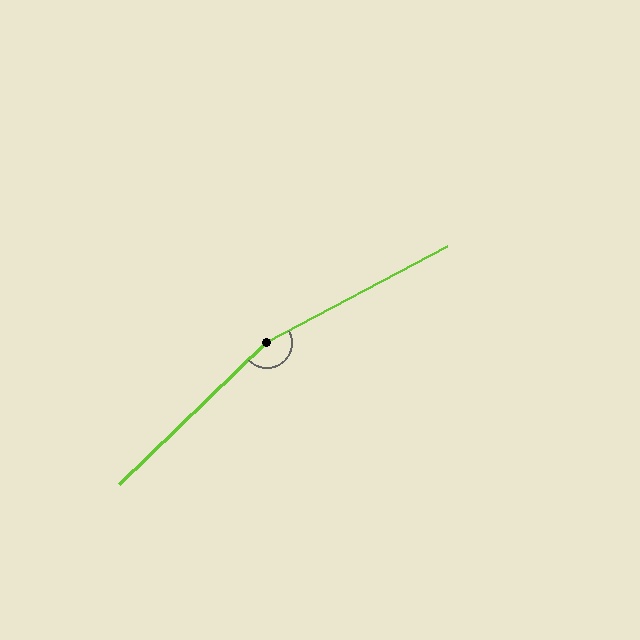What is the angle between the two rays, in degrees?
Approximately 164 degrees.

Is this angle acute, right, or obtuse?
It is obtuse.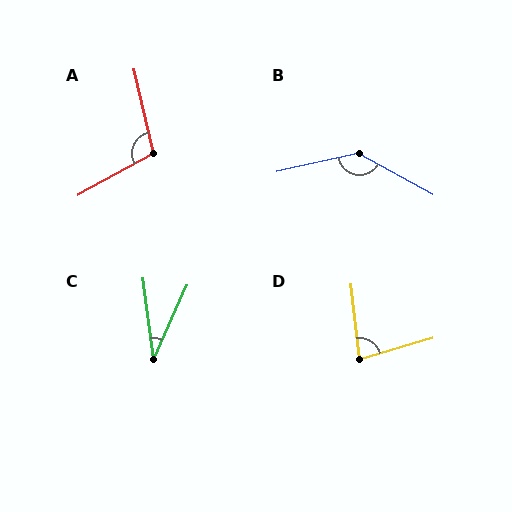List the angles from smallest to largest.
C (32°), D (80°), A (106°), B (138°).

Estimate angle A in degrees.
Approximately 106 degrees.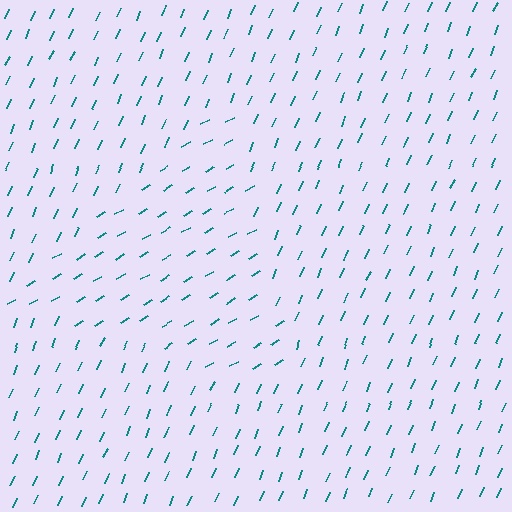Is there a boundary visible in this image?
Yes, there is a texture boundary formed by a change in line orientation.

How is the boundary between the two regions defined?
The boundary is defined purely by a change in line orientation (approximately 36 degrees difference). All lines are the same color and thickness.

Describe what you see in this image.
The image is filled with small teal line segments. A triangle region in the image has lines oriented differently from the surrounding lines, creating a visible texture boundary.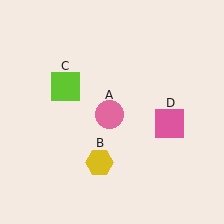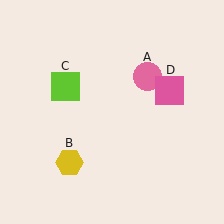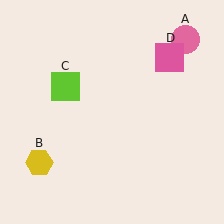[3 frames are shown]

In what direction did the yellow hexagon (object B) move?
The yellow hexagon (object B) moved left.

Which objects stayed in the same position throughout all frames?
Lime square (object C) remained stationary.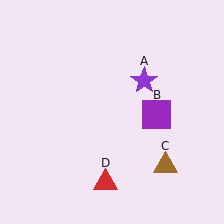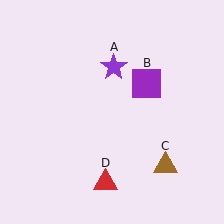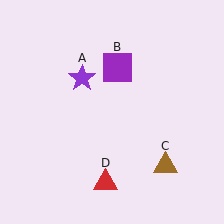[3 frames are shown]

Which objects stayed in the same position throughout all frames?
Brown triangle (object C) and red triangle (object D) remained stationary.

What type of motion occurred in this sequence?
The purple star (object A), purple square (object B) rotated counterclockwise around the center of the scene.